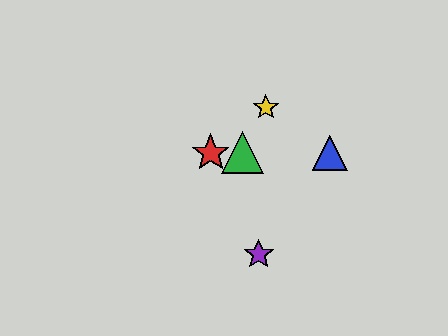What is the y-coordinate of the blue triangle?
The blue triangle is at y≈153.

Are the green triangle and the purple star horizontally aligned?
No, the green triangle is at y≈153 and the purple star is at y≈254.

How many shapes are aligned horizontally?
3 shapes (the red star, the blue triangle, the green triangle) are aligned horizontally.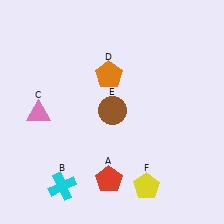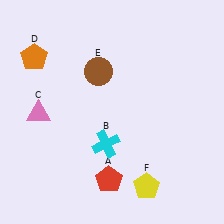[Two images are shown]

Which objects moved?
The objects that moved are: the cyan cross (B), the orange pentagon (D), the brown circle (E).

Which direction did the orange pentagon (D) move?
The orange pentagon (D) moved left.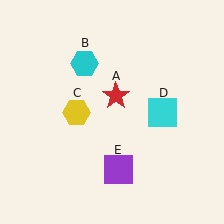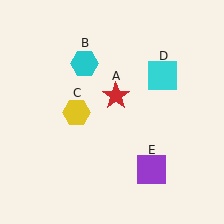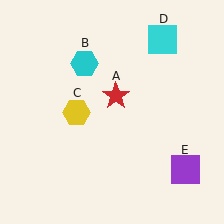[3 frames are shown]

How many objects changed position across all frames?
2 objects changed position: cyan square (object D), purple square (object E).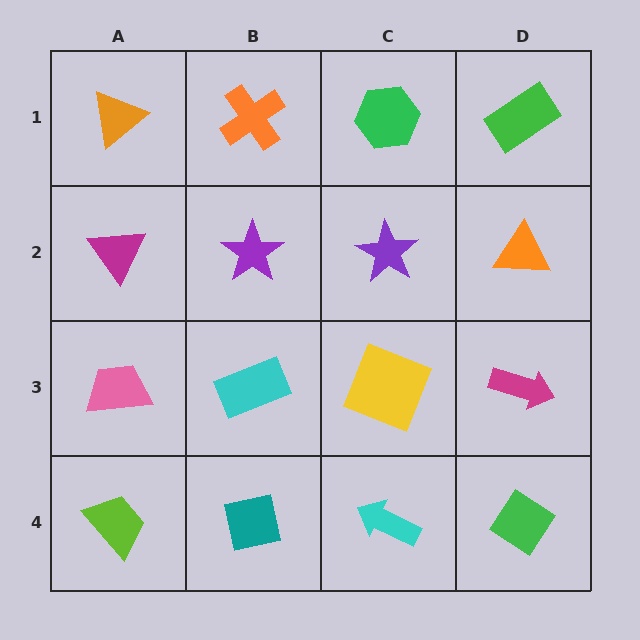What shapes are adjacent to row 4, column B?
A cyan rectangle (row 3, column B), a lime trapezoid (row 4, column A), a cyan arrow (row 4, column C).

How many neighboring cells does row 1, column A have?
2.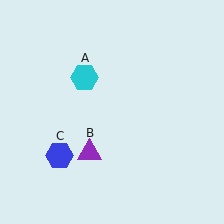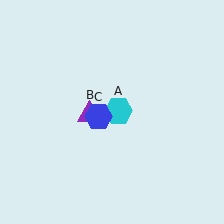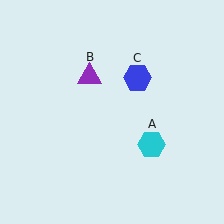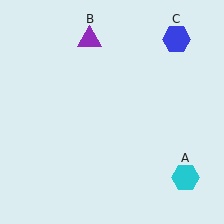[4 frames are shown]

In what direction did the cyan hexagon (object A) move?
The cyan hexagon (object A) moved down and to the right.